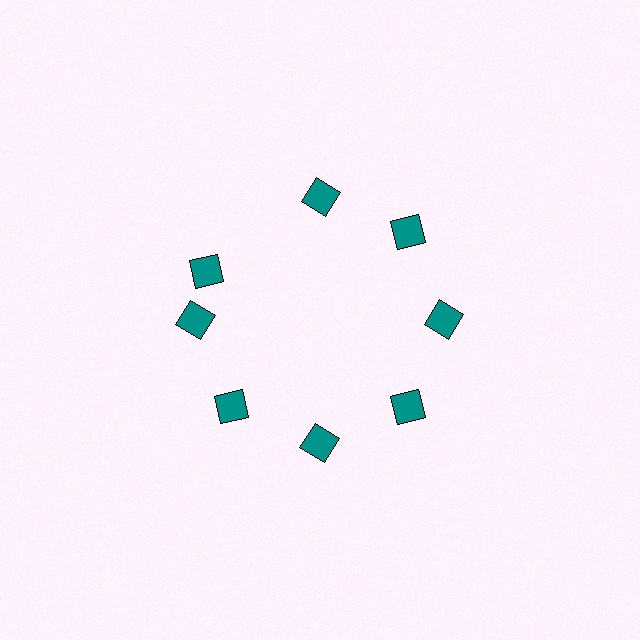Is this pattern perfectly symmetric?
No. The 8 teal diamonds are arranged in a ring, but one element near the 10 o'clock position is rotated out of alignment along the ring, breaking the 8-fold rotational symmetry.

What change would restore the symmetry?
The symmetry would be restored by rotating it back into even spacing with its neighbors so that all 8 diamonds sit at equal angles and equal distance from the center.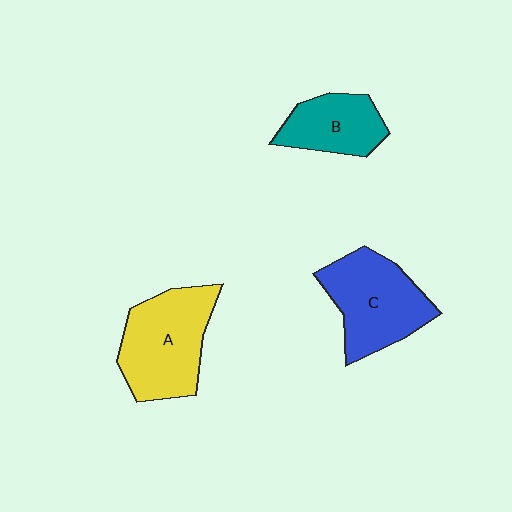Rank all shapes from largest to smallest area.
From largest to smallest: A (yellow), C (blue), B (teal).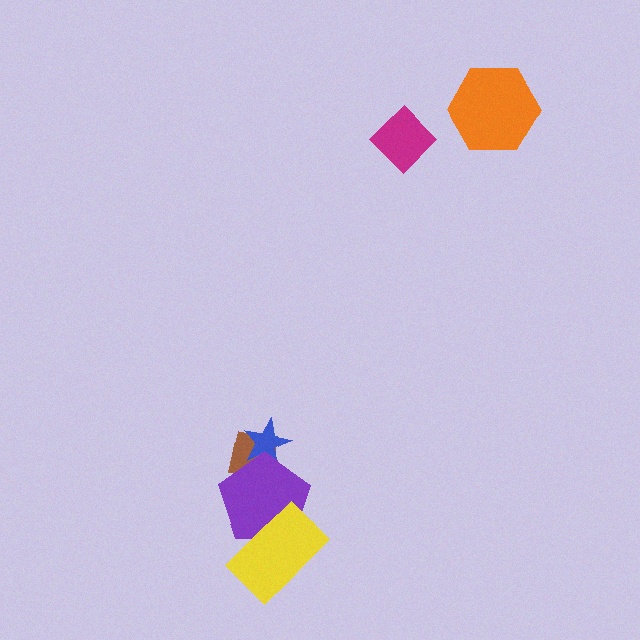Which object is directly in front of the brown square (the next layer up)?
The blue star is directly in front of the brown square.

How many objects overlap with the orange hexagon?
0 objects overlap with the orange hexagon.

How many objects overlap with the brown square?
2 objects overlap with the brown square.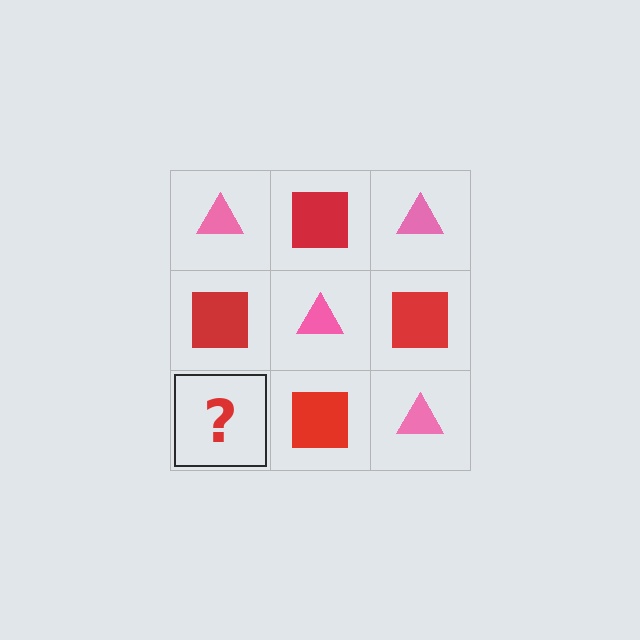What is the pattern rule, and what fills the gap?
The rule is that it alternates pink triangle and red square in a checkerboard pattern. The gap should be filled with a pink triangle.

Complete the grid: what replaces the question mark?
The question mark should be replaced with a pink triangle.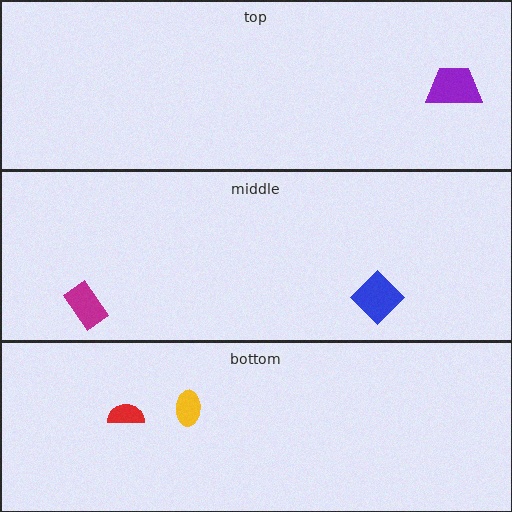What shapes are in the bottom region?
The yellow ellipse, the red semicircle.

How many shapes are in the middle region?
2.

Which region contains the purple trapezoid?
The top region.